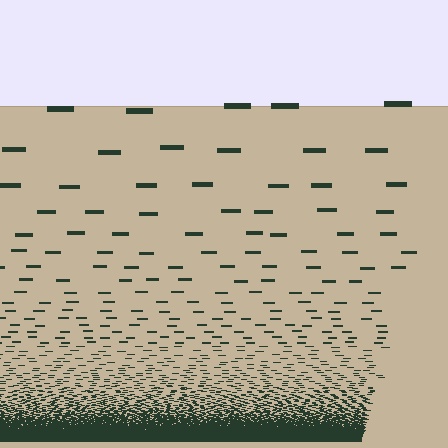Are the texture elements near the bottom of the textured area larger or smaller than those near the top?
Smaller. The gradient is inverted — elements near the bottom are smaller and denser.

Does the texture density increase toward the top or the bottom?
Density increases toward the bottom.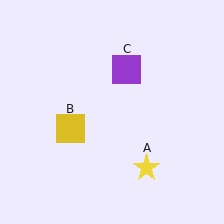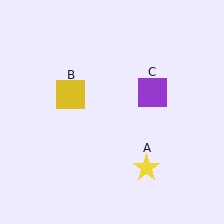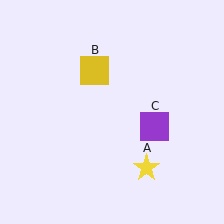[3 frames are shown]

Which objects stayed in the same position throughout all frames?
Yellow star (object A) remained stationary.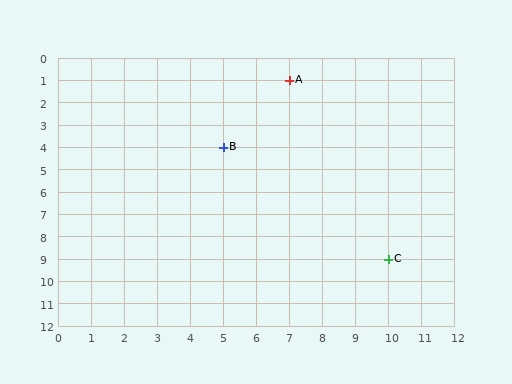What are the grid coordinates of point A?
Point A is at grid coordinates (7, 1).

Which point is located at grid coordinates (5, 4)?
Point B is at (5, 4).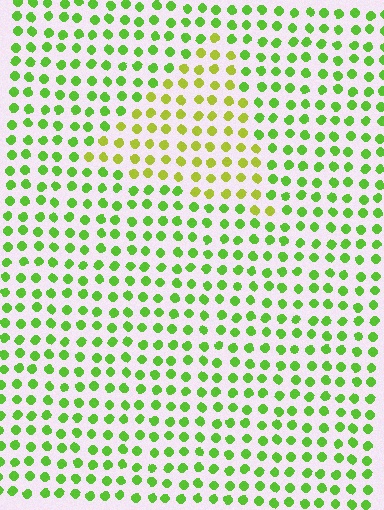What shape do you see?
I see a triangle.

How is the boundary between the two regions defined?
The boundary is defined purely by a slight shift in hue (about 33 degrees). Spacing, size, and orientation are identical on both sides.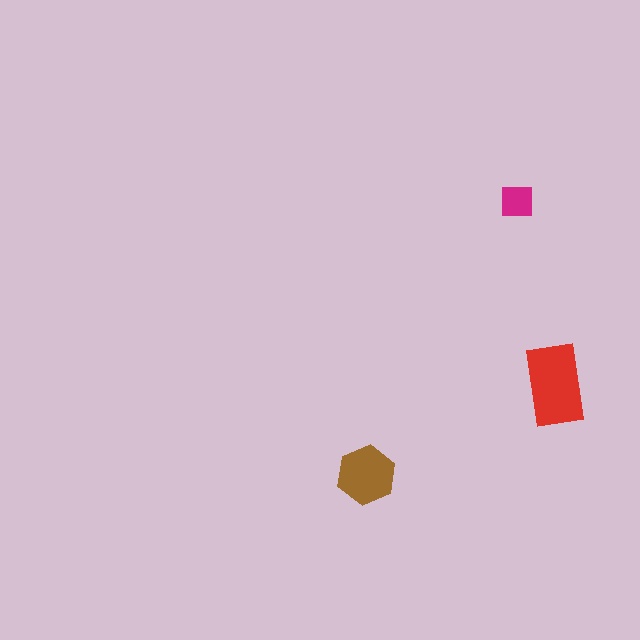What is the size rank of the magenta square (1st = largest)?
3rd.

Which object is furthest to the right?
The red rectangle is rightmost.